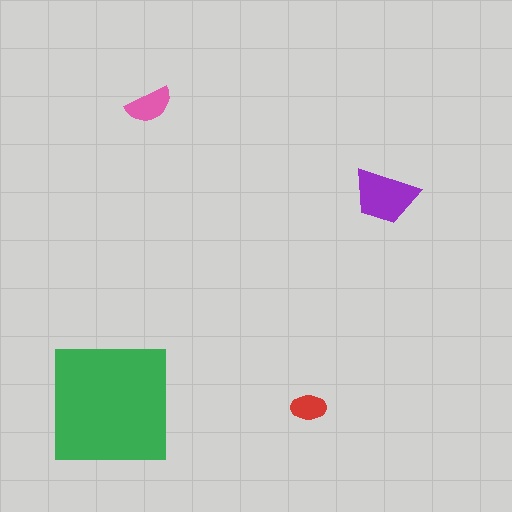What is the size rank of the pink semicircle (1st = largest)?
3rd.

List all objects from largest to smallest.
The green square, the purple trapezoid, the pink semicircle, the red ellipse.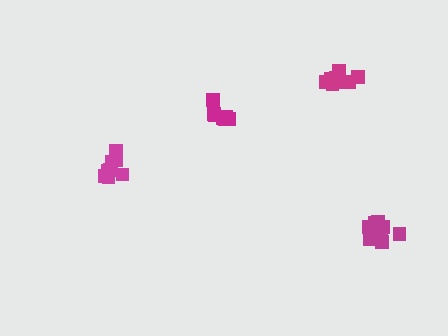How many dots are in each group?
Group 1: 7 dots, Group 2: 10 dots, Group 3: 9 dots, Group 4: 12 dots (38 total).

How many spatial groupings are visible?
There are 4 spatial groupings.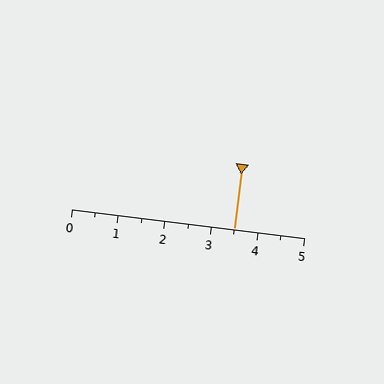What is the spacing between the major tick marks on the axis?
The major ticks are spaced 1 apart.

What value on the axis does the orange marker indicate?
The marker indicates approximately 3.5.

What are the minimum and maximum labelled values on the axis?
The axis runs from 0 to 5.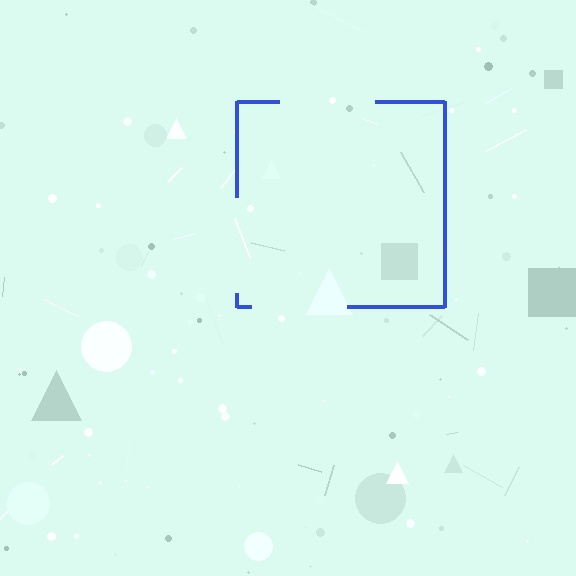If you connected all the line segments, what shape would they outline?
They would outline a square.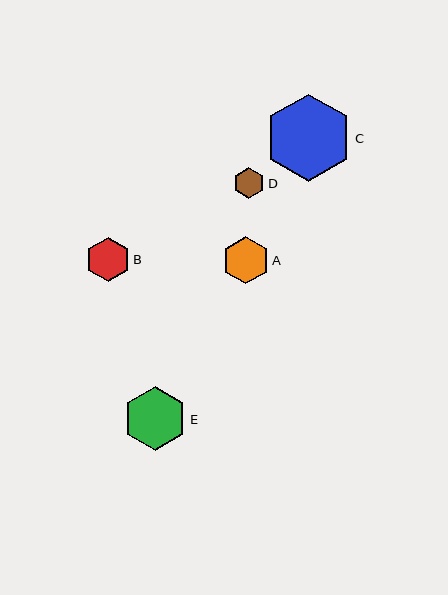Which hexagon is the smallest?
Hexagon D is the smallest with a size of approximately 32 pixels.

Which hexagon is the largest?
Hexagon C is the largest with a size of approximately 87 pixels.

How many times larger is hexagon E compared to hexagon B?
Hexagon E is approximately 1.4 times the size of hexagon B.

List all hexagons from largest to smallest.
From largest to smallest: C, E, A, B, D.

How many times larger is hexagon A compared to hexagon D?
Hexagon A is approximately 1.5 times the size of hexagon D.